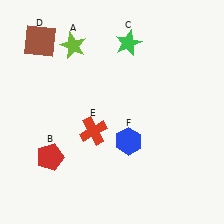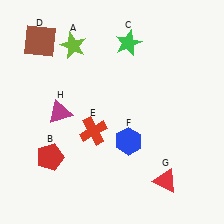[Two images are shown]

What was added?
A red triangle (G), a magenta triangle (H) were added in Image 2.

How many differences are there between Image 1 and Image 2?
There are 2 differences between the two images.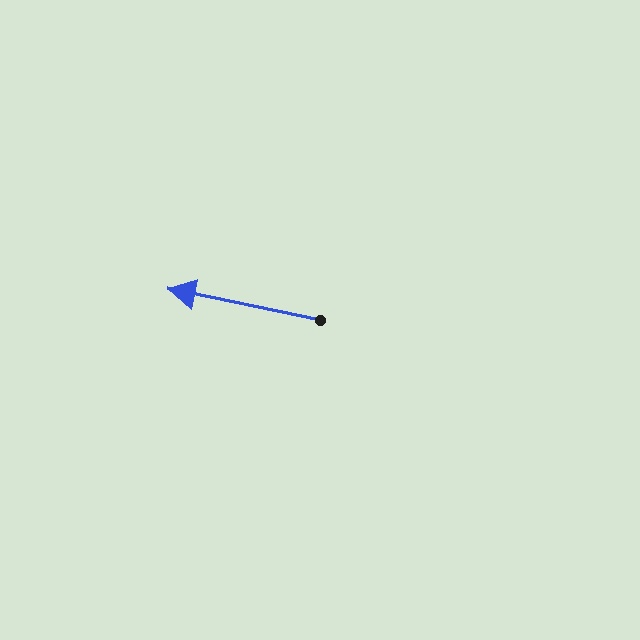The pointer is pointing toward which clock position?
Roughly 9 o'clock.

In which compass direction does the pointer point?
West.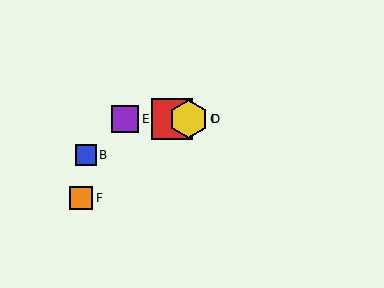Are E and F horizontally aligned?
No, E is at y≈119 and F is at y≈198.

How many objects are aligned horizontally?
4 objects (A, C, D, E) are aligned horizontally.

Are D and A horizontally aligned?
Yes, both are at y≈119.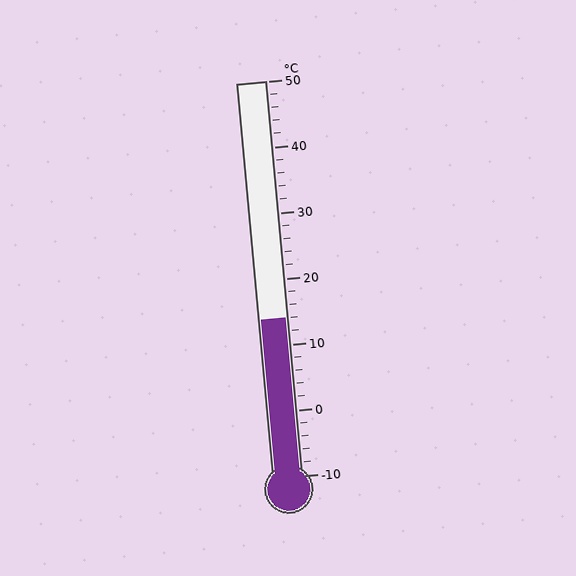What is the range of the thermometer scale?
The thermometer scale ranges from -10°C to 50°C.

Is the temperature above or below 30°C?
The temperature is below 30°C.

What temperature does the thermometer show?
The thermometer shows approximately 14°C.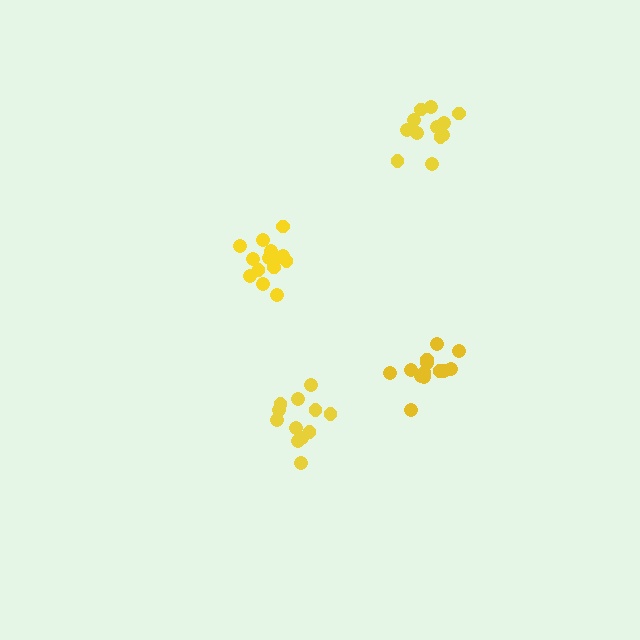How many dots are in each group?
Group 1: 14 dots, Group 2: 12 dots, Group 3: 14 dots, Group 4: 12 dots (52 total).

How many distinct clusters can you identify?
There are 4 distinct clusters.